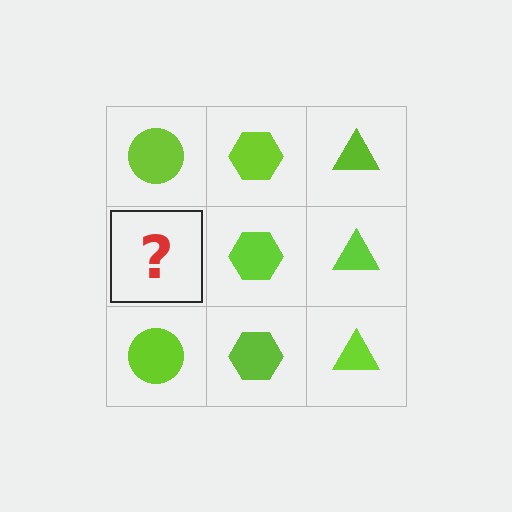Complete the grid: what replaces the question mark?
The question mark should be replaced with a lime circle.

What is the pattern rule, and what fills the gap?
The rule is that each column has a consistent shape. The gap should be filled with a lime circle.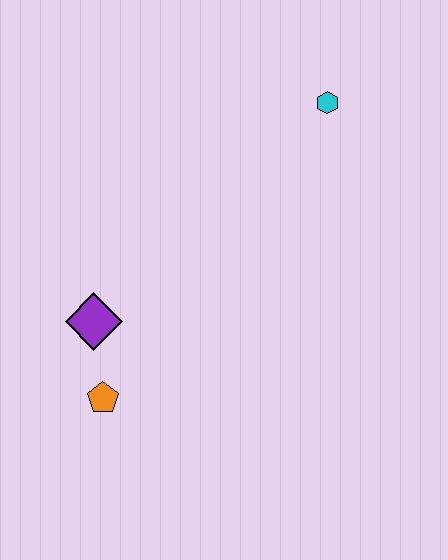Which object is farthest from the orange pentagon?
The cyan hexagon is farthest from the orange pentagon.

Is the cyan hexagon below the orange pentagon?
No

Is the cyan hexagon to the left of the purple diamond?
No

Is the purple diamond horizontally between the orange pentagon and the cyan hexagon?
No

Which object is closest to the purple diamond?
The orange pentagon is closest to the purple diamond.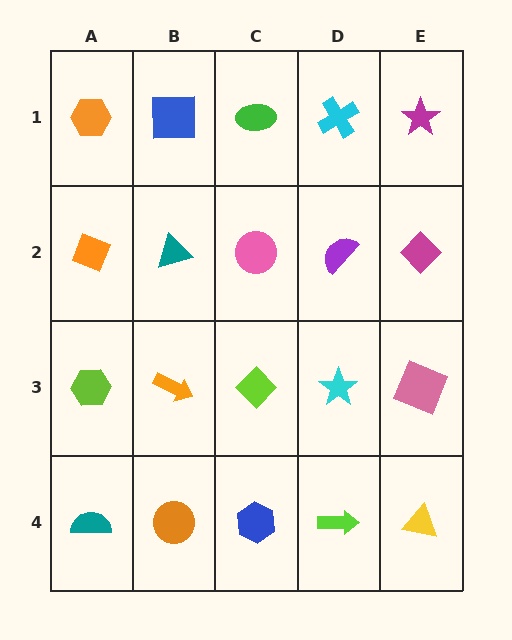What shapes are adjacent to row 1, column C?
A pink circle (row 2, column C), a blue square (row 1, column B), a cyan cross (row 1, column D).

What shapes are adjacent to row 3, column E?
A magenta diamond (row 2, column E), a yellow triangle (row 4, column E), a cyan star (row 3, column D).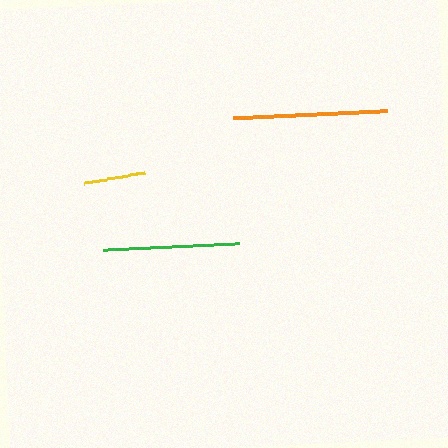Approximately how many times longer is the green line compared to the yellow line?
The green line is approximately 2.2 times the length of the yellow line.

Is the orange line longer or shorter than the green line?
The orange line is longer than the green line.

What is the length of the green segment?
The green segment is approximately 136 pixels long.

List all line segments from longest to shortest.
From longest to shortest: orange, green, yellow.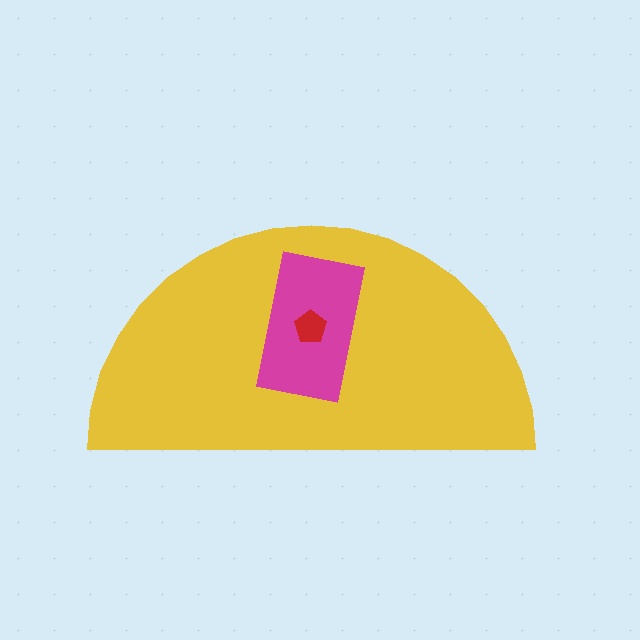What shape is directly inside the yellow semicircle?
The magenta rectangle.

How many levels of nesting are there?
3.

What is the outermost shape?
The yellow semicircle.